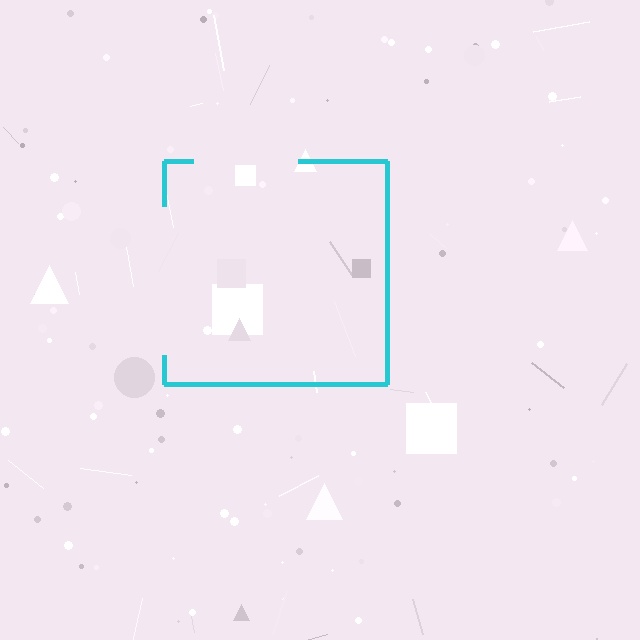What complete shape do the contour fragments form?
The contour fragments form a square.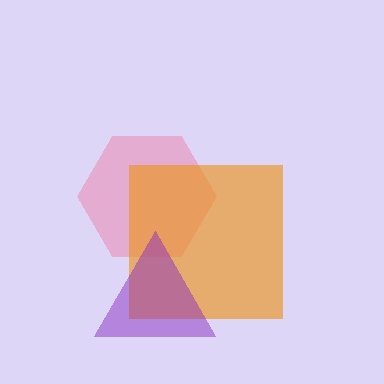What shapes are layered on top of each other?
The layered shapes are: a pink hexagon, an orange square, a purple triangle.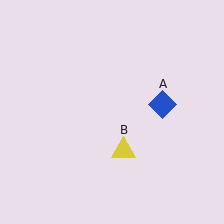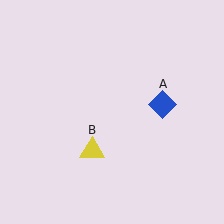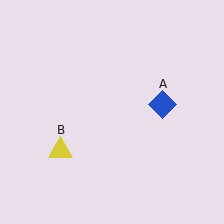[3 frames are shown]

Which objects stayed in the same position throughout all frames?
Blue diamond (object A) remained stationary.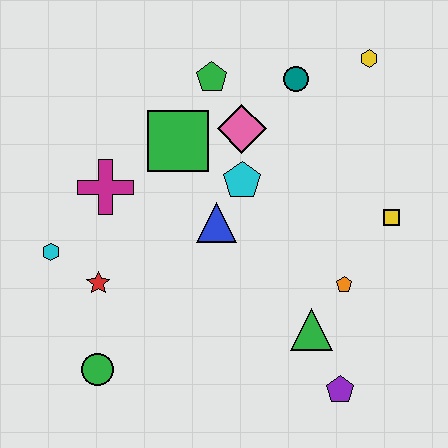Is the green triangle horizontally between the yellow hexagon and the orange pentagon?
No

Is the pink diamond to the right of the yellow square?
No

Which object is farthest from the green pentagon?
The purple pentagon is farthest from the green pentagon.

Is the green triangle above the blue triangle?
No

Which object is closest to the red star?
The cyan hexagon is closest to the red star.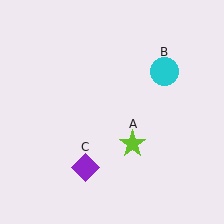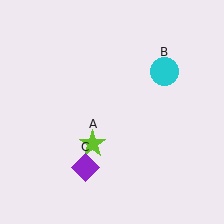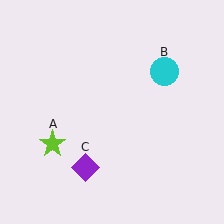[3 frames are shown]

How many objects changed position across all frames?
1 object changed position: lime star (object A).